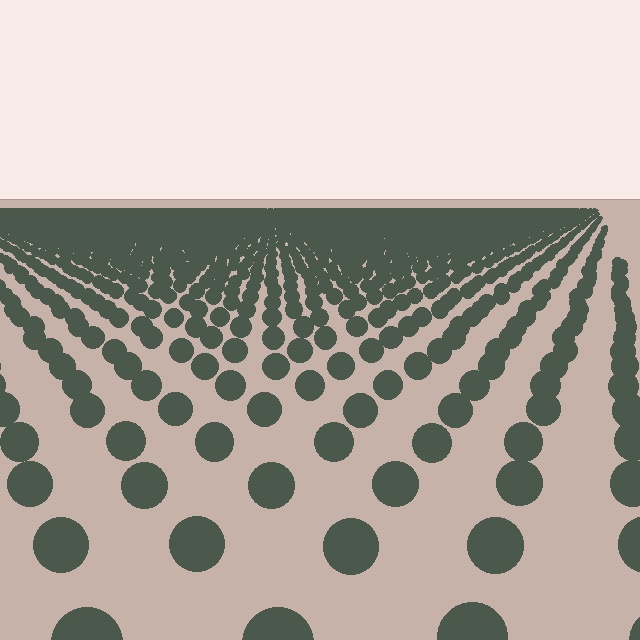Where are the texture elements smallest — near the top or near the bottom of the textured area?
Near the top.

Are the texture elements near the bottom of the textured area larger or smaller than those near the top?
Larger. Near the bottom, elements are closer to the viewer and appear at a bigger on-screen size.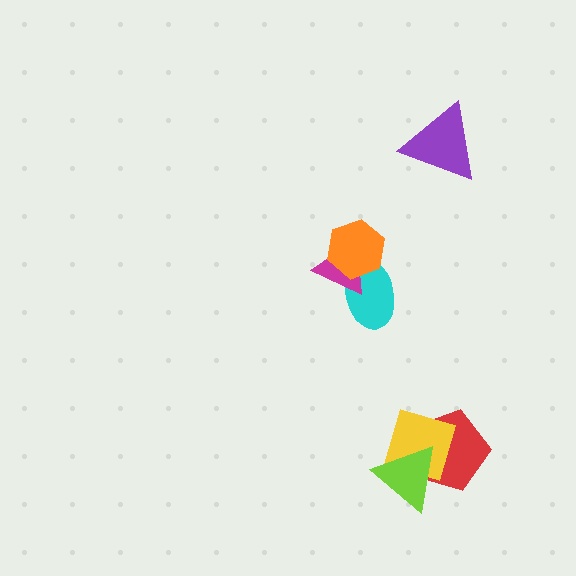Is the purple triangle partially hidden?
No, no other shape covers it.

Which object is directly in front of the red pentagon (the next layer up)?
The yellow diamond is directly in front of the red pentagon.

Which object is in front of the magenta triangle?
The orange hexagon is in front of the magenta triangle.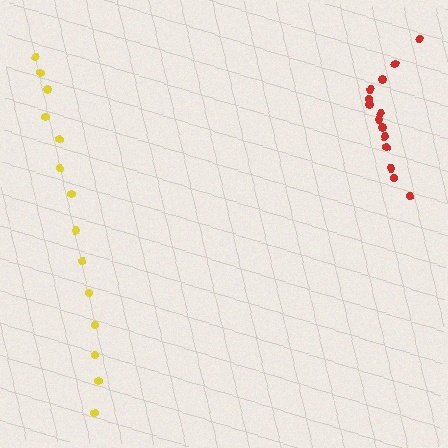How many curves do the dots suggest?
There are 2 distinct paths.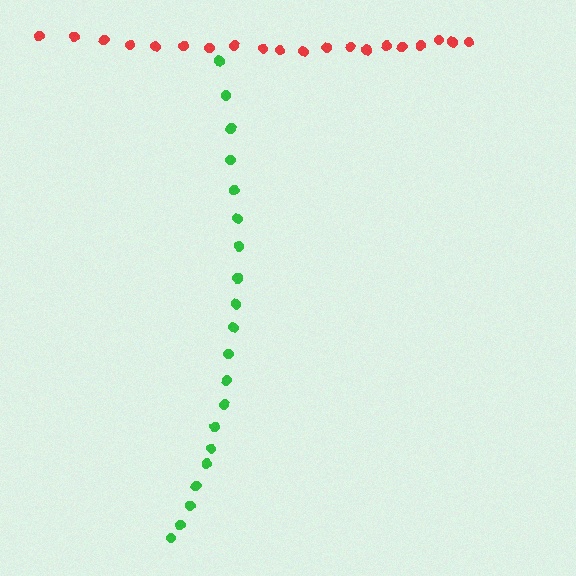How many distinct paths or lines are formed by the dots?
There are 2 distinct paths.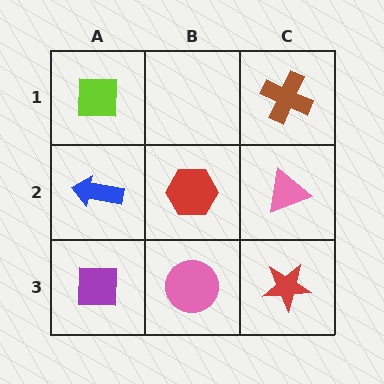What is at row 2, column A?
A blue arrow.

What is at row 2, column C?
A pink triangle.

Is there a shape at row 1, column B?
No, that cell is empty.